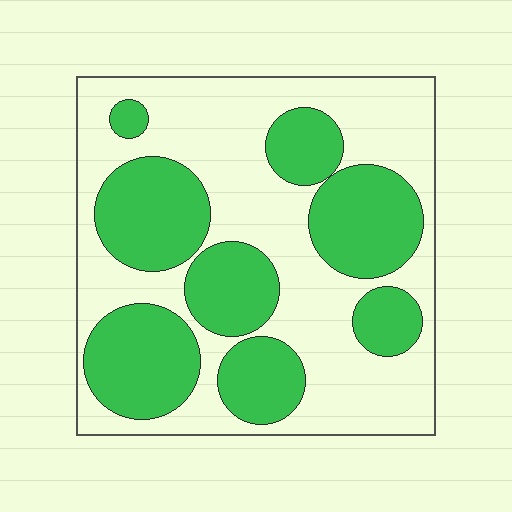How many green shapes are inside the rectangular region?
8.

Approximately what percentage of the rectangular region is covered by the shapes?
Approximately 45%.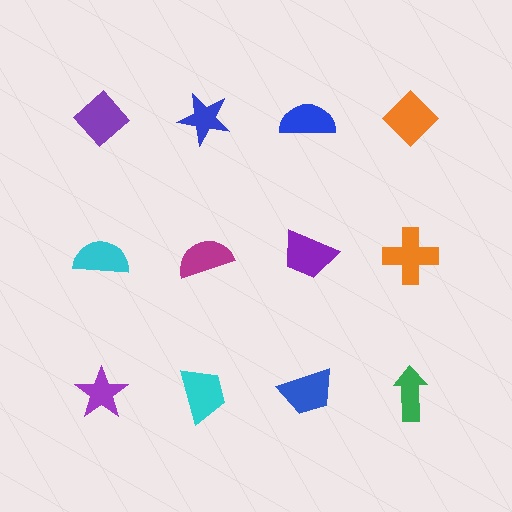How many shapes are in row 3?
4 shapes.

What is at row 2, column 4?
An orange cross.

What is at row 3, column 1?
A purple star.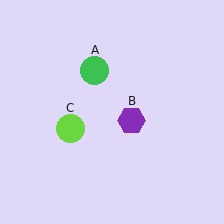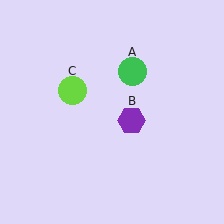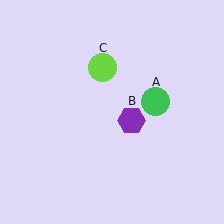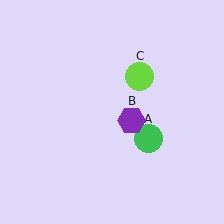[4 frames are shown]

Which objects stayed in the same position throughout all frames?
Purple hexagon (object B) remained stationary.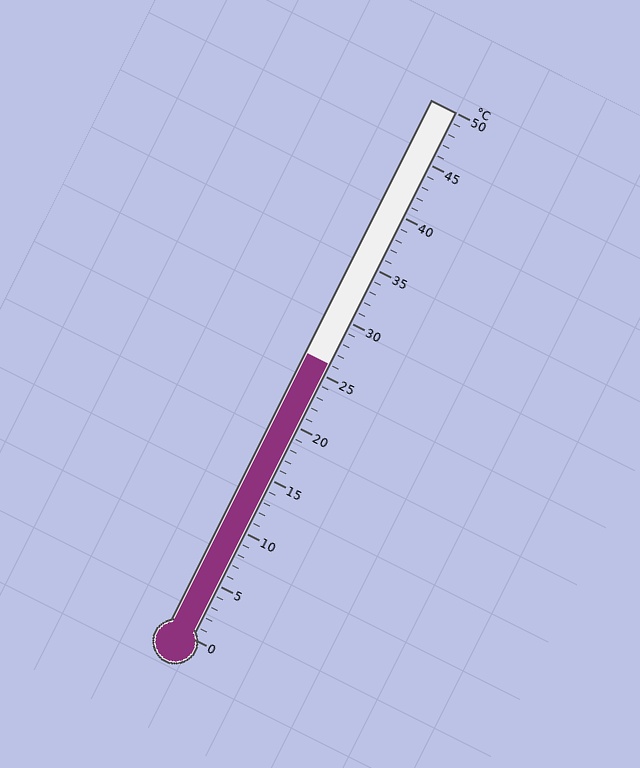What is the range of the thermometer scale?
The thermometer scale ranges from 0°C to 50°C.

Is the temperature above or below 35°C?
The temperature is below 35°C.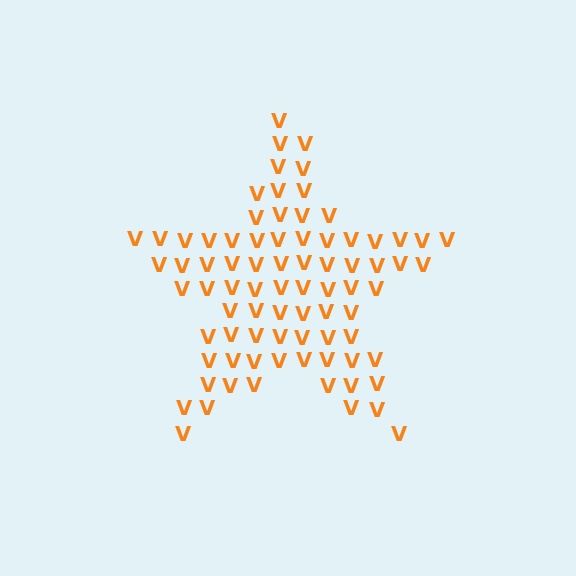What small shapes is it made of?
It is made of small letter V's.